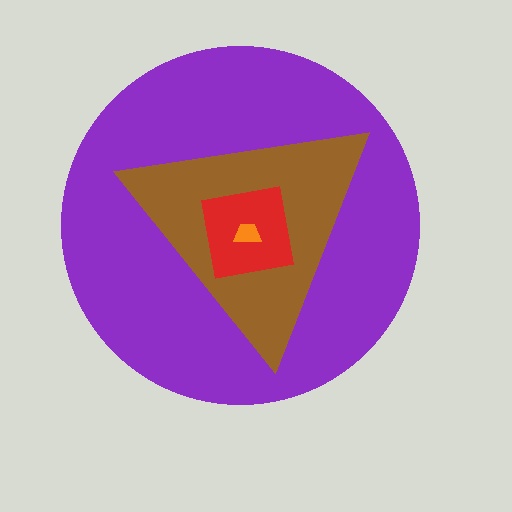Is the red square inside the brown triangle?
Yes.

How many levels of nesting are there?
4.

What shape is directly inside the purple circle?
The brown triangle.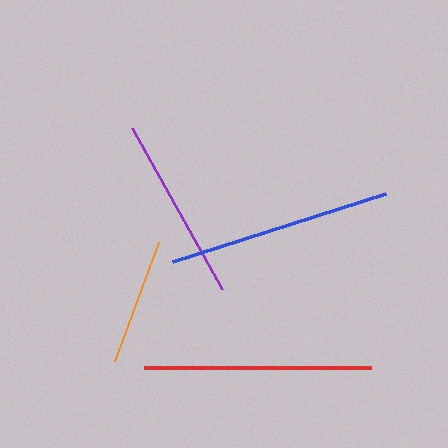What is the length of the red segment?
The red segment is approximately 228 pixels long.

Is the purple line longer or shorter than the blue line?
The blue line is longer than the purple line.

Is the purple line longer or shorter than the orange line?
The purple line is longer than the orange line.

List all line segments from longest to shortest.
From longest to shortest: red, blue, purple, orange.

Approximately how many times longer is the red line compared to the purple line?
The red line is approximately 1.2 times the length of the purple line.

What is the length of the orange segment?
The orange segment is approximately 127 pixels long.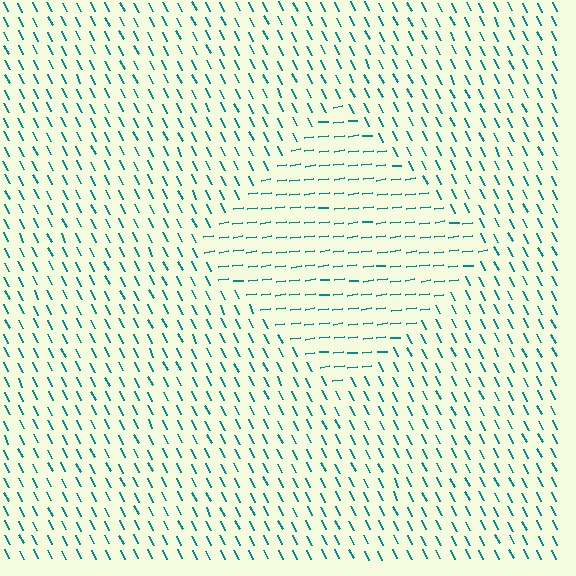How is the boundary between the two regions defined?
The boundary is defined purely by a change in line orientation (approximately 71 degrees difference). All lines are the same color and thickness.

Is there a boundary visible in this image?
Yes, there is a texture boundary formed by a change in line orientation.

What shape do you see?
I see a diamond.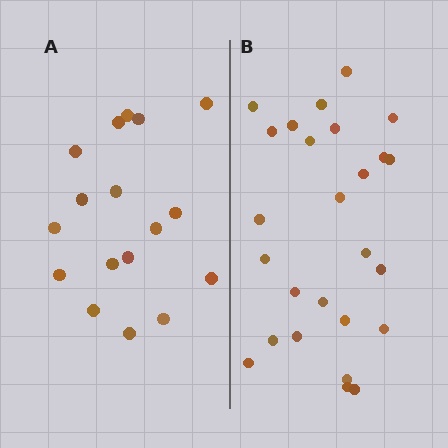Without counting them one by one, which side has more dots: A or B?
Region B (the right region) has more dots.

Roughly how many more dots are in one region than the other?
Region B has roughly 8 or so more dots than region A.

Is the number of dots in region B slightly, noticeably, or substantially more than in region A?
Region B has substantially more. The ratio is roughly 1.5 to 1.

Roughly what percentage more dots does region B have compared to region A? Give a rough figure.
About 55% more.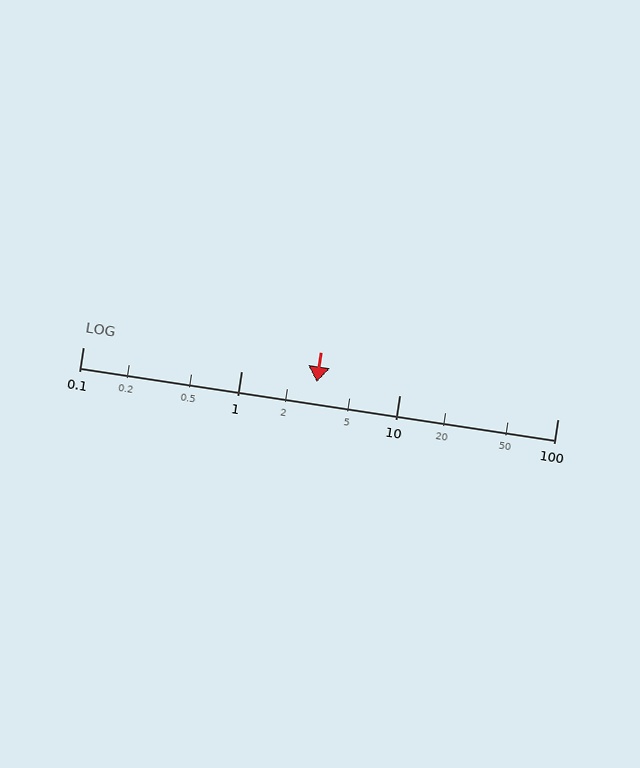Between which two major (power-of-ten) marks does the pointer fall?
The pointer is between 1 and 10.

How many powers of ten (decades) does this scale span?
The scale spans 3 decades, from 0.1 to 100.